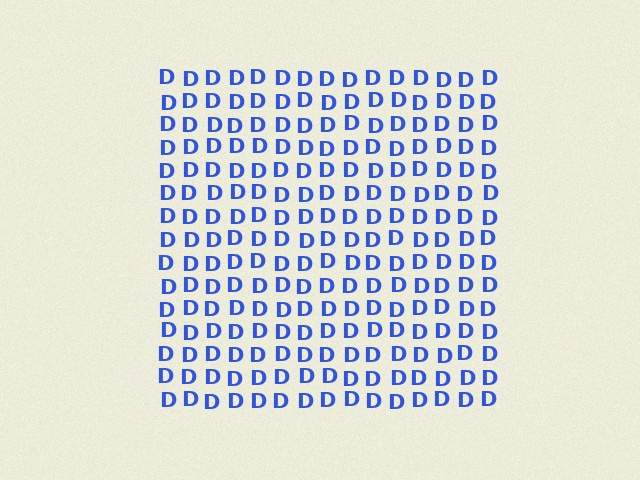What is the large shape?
The large shape is a square.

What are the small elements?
The small elements are letter D's.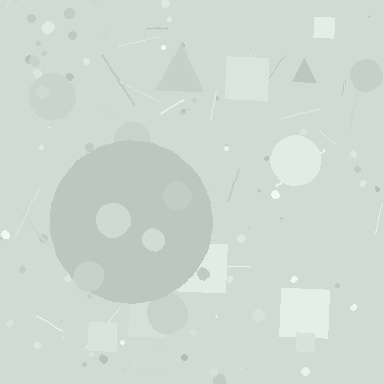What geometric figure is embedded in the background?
A circle is embedded in the background.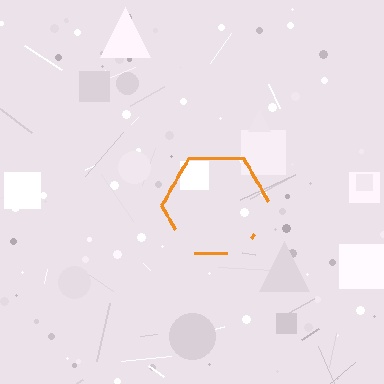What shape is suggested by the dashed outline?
The dashed outline suggests a hexagon.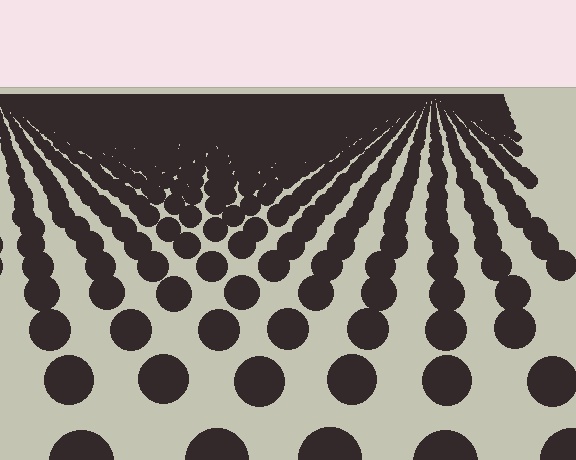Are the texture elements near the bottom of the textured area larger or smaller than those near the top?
Larger. Near the bottom, elements are closer to the viewer and appear at a bigger on-screen size.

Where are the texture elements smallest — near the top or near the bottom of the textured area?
Near the top.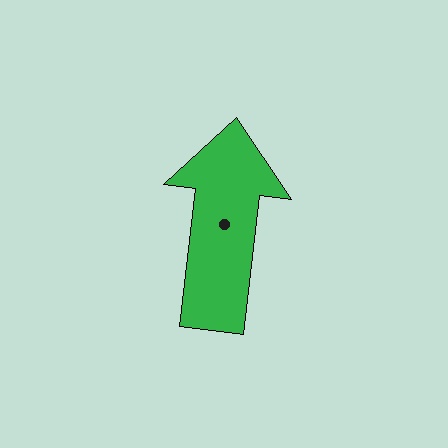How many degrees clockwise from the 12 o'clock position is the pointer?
Approximately 7 degrees.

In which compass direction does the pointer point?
North.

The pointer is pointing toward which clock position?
Roughly 12 o'clock.